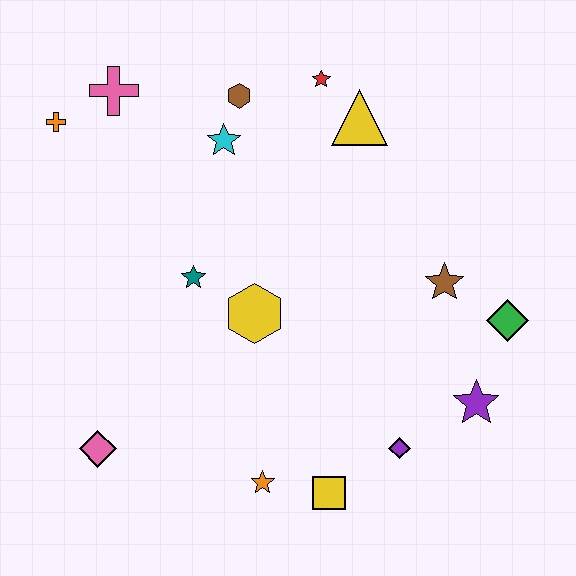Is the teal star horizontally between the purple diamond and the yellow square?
No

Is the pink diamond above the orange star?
Yes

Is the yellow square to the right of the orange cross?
Yes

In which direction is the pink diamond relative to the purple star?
The pink diamond is to the left of the purple star.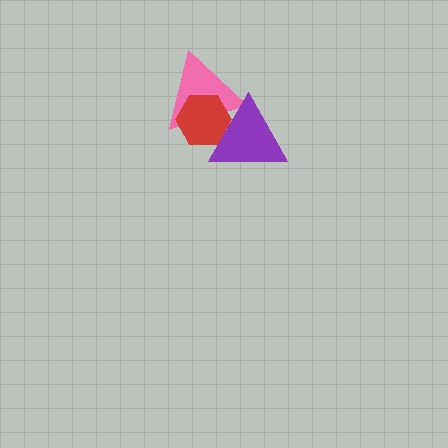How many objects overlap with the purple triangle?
2 objects overlap with the purple triangle.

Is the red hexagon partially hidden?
Yes, it is partially covered by another shape.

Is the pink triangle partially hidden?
Yes, it is partially covered by another shape.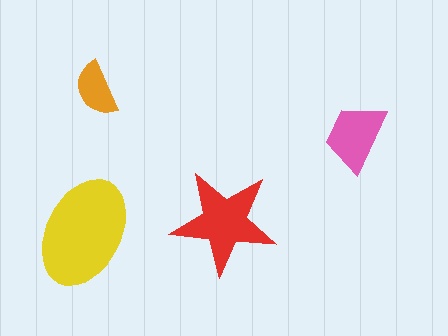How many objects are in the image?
There are 4 objects in the image.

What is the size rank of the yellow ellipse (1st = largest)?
1st.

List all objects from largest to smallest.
The yellow ellipse, the red star, the pink trapezoid, the orange semicircle.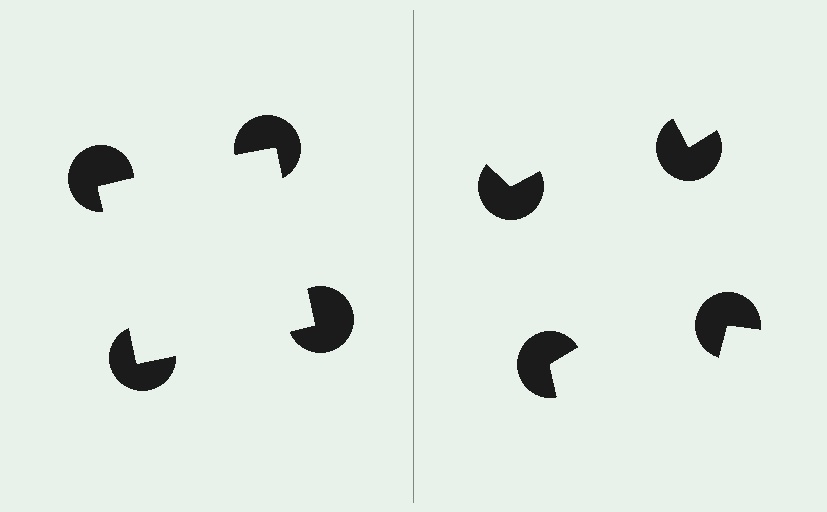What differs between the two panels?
The pac-man discs are positioned identically on both sides; only the wedge orientations differ. On the left they align to a square; on the right they are misaligned.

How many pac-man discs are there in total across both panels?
8 — 4 on each side.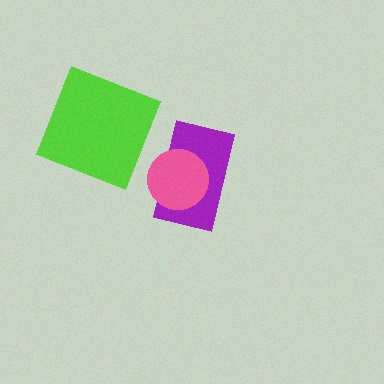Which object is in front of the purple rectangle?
The pink circle is in front of the purple rectangle.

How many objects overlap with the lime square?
0 objects overlap with the lime square.